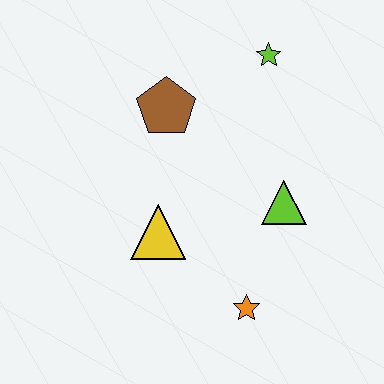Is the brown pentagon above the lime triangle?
Yes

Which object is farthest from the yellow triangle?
The lime star is farthest from the yellow triangle.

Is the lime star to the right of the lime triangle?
No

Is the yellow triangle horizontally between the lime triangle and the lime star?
No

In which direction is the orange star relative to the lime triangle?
The orange star is below the lime triangle.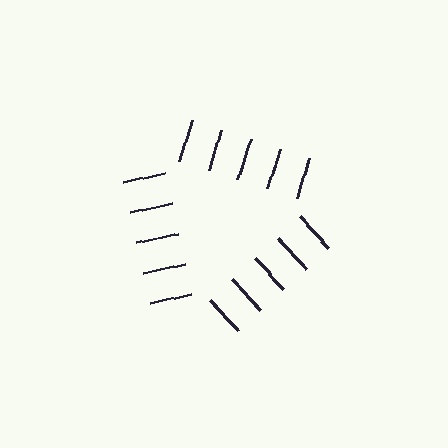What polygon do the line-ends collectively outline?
An illusory triangle — the line segments terminate on its edges but no continuous stroke is drawn.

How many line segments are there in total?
15 — 5 along each of the 3 edges.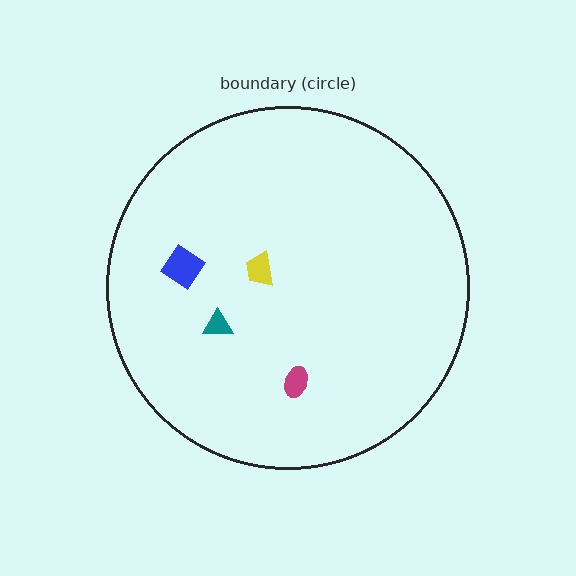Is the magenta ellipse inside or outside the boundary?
Inside.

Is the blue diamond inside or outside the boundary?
Inside.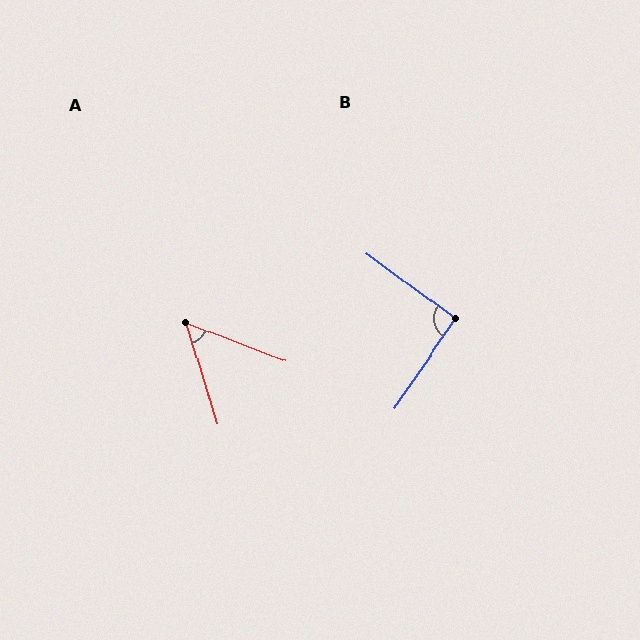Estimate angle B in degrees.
Approximately 92 degrees.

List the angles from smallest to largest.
A (52°), B (92°).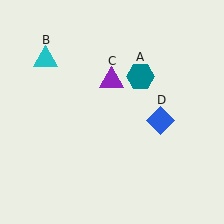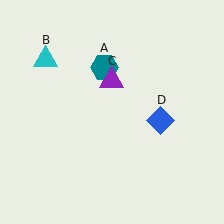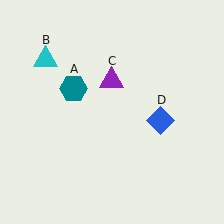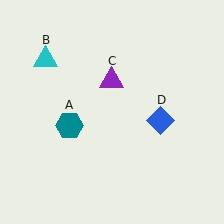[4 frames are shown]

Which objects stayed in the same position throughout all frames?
Cyan triangle (object B) and purple triangle (object C) and blue diamond (object D) remained stationary.